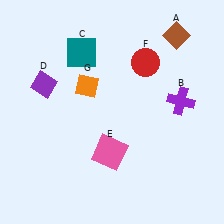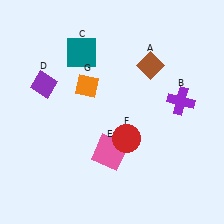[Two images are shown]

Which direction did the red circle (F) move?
The red circle (F) moved down.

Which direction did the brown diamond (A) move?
The brown diamond (A) moved down.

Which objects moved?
The objects that moved are: the brown diamond (A), the red circle (F).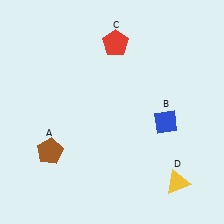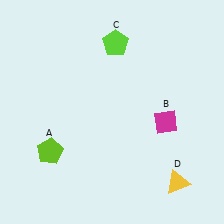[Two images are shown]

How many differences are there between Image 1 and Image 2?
There are 3 differences between the two images.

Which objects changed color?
A changed from brown to lime. B changed from blue to magenta. C changed from red to lime.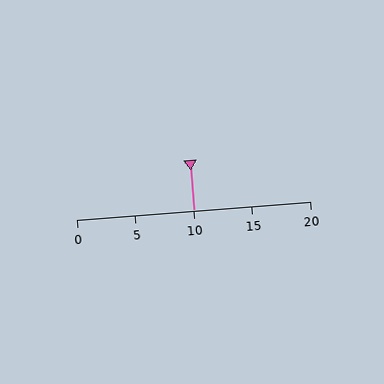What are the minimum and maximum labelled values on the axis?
The axis runs from 0 to 20.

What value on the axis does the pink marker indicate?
The marker indicates approximately 10.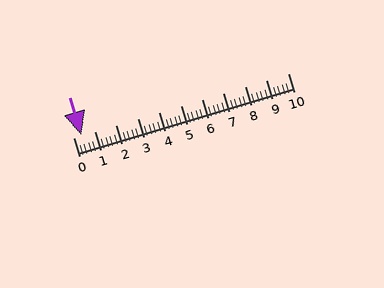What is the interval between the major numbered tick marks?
The major tick marks are spaced 1 units apart.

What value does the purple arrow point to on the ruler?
The purple arrow points to approximately 0.4.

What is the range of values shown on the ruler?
The ruler shows values from 0 to 10.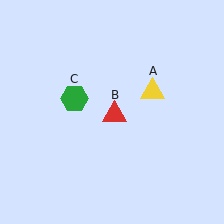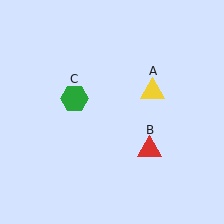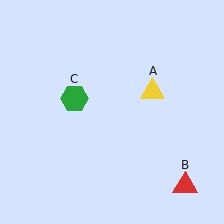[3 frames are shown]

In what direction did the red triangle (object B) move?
The red triangle (object B) moved down and to the right.